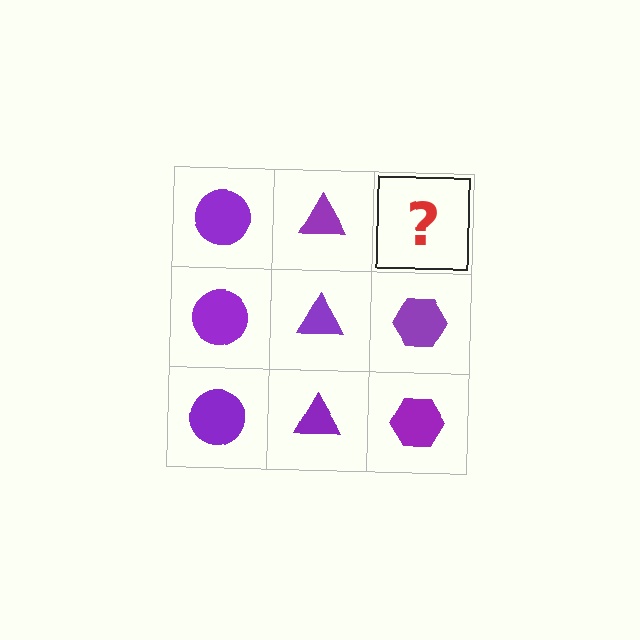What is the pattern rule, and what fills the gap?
The rule is that each column has a consistent shape. The gap should be filled with a purple hexagon.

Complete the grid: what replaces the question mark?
The question mark should be replaced with a purple hexagon.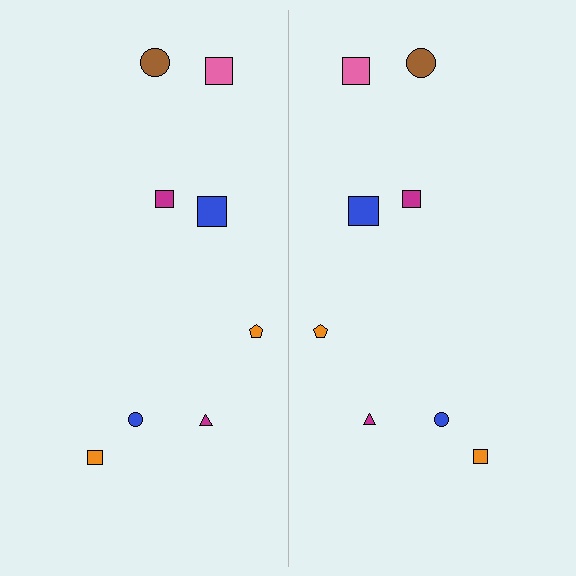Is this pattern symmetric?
Yes, this pattern has bilateral (reflection) symmetry.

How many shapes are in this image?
There are 16 shapes in this image.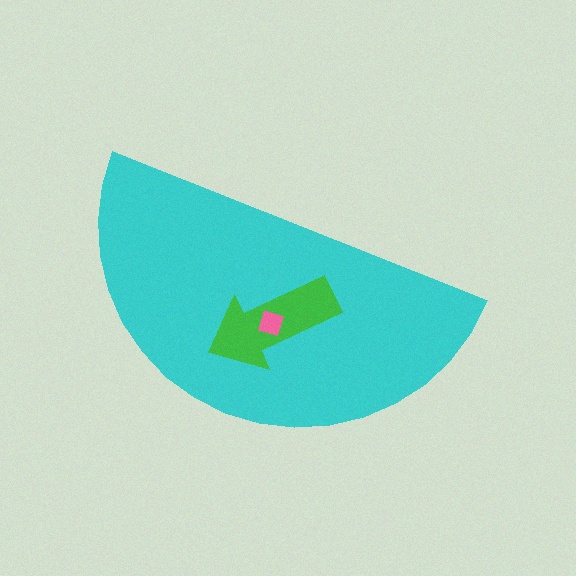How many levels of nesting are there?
3.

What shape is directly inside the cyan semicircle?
The green arrow.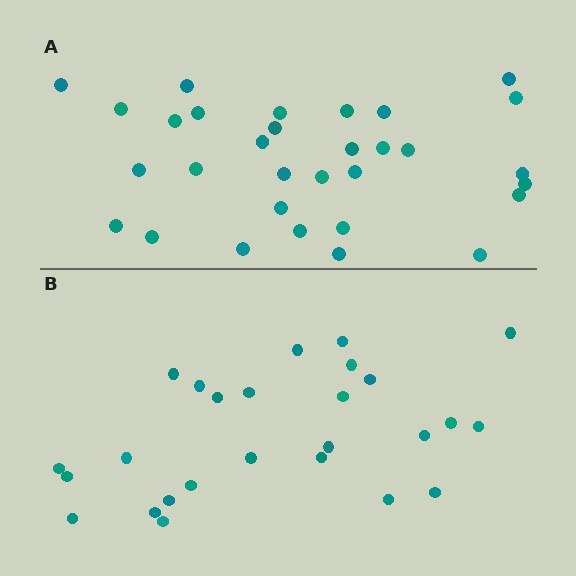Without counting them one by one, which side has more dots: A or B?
Region A (the top region) has more dots.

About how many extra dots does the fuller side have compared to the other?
Region A has about 5 more dots than region B.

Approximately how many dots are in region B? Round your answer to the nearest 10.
About 30 dots. (The exact count is 26, which rounds to 30.)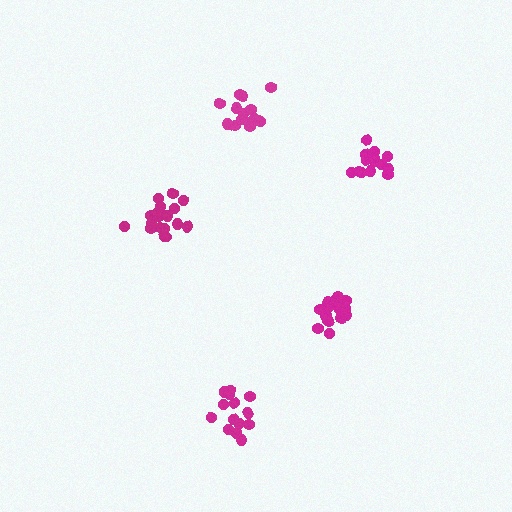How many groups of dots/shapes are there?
There are 5 groups.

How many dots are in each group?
Group 1: 15 dots, Group 2: 16 dots, Group 3: 15 dots, Group 4: 20 dots, Group 5: 15 dots (81 total).